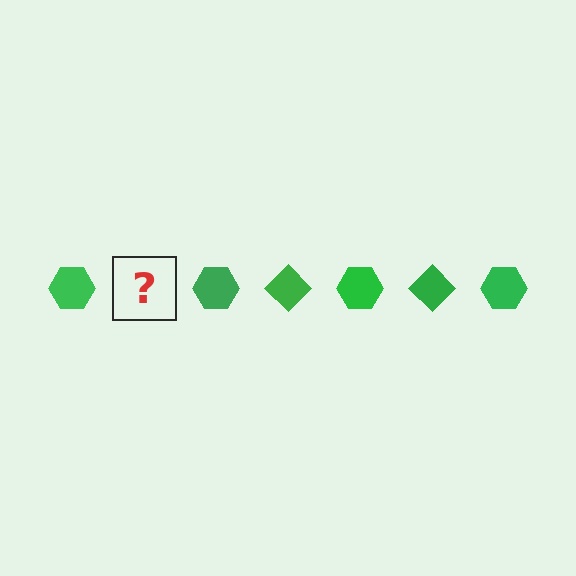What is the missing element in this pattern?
The missing element is a green diamond.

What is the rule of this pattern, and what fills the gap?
The rule is that the pattern cycles through hexagon, diamond shapes in green. The gap should be filled with a green diamond.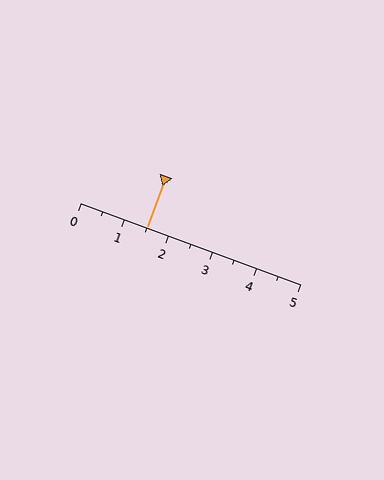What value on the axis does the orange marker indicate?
The marker indicates approximately 1.5.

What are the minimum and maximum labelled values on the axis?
The axis runs from 0 to 5.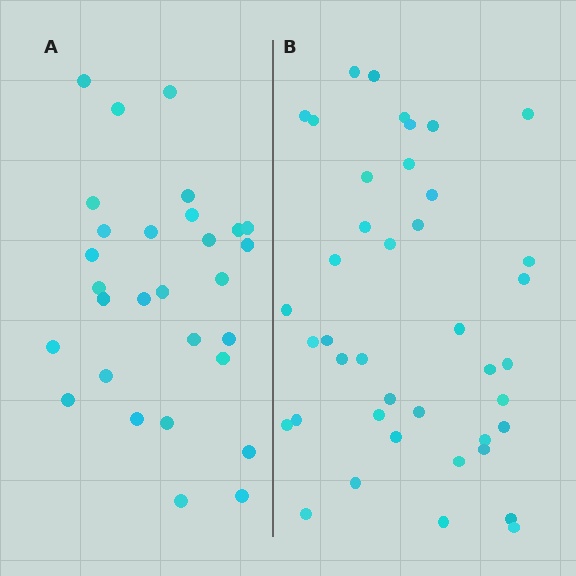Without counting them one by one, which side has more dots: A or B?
Region B (the right region) has more dots.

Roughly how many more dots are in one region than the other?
Region B has roughly 12 or so more dots than region A.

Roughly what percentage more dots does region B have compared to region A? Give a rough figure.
About 40% more.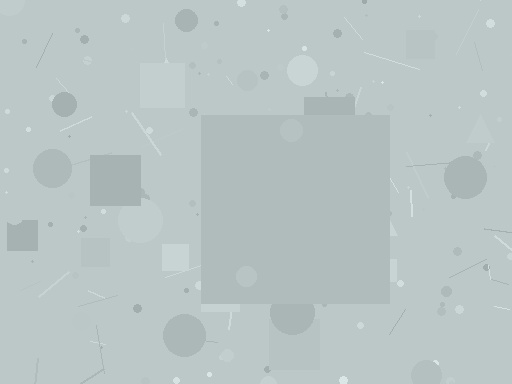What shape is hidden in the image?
A square is hidden in the image.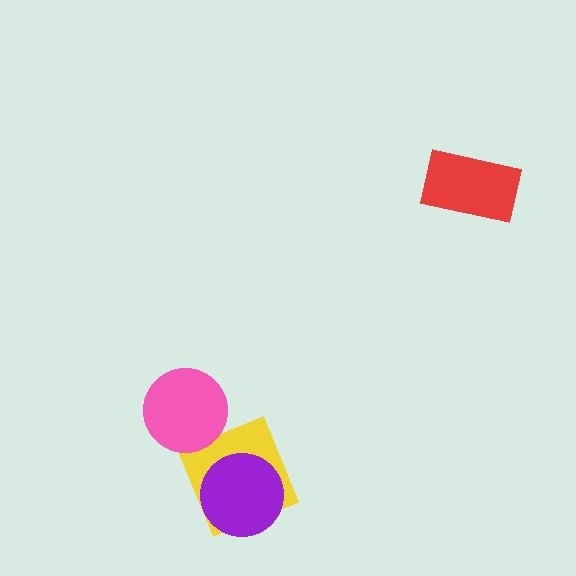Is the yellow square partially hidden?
Yes, it is partially covered by another shape.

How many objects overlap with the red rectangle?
0 objects overlap with the red rectangle.